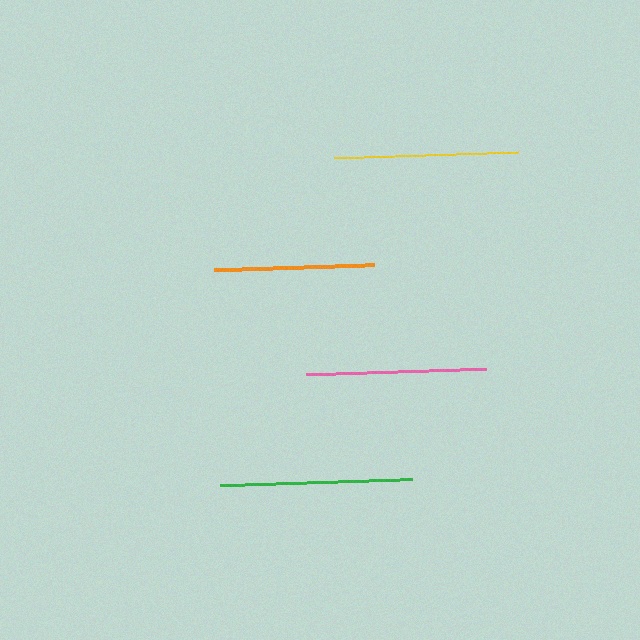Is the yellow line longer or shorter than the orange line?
The yellow line is longer than the orange line.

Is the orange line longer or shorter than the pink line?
The pink line is longer than the orange line.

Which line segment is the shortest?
The orange line is the shortest at approximately 160 pixels.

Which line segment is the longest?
The green line is the longest at approximately 192 pixels.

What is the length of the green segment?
The green segment is approximately 192 pixels long.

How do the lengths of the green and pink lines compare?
The green and pink lines are approximately the same length.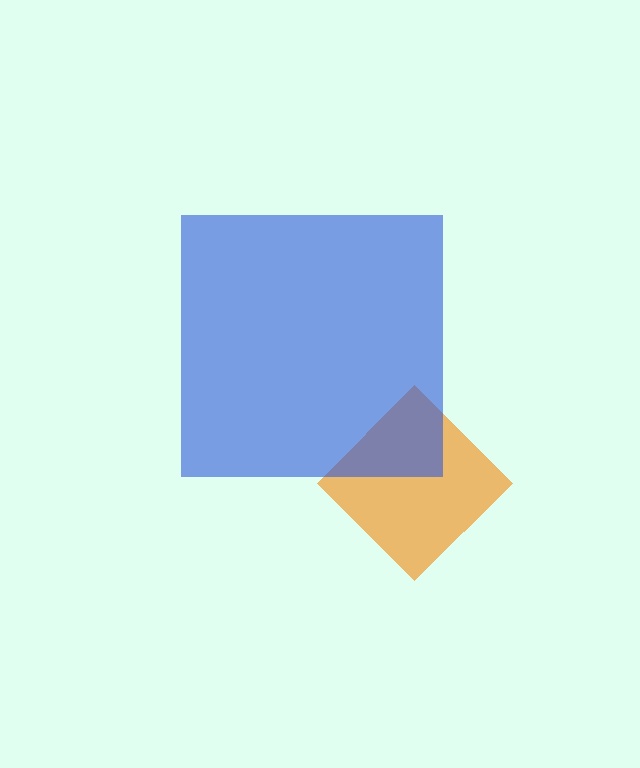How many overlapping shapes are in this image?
There are 2 overlapping shapes in the image.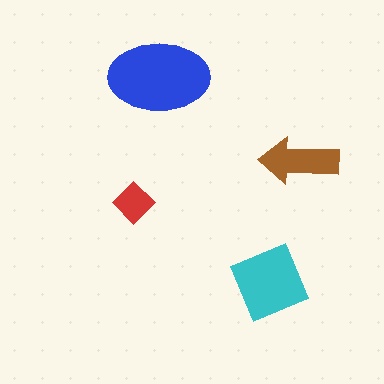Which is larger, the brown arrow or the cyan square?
The cyan square.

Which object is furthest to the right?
The brown arrow is rightmost.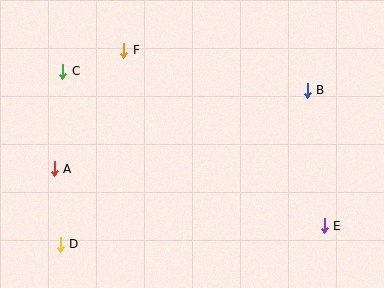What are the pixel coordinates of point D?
Point D is at (60, 244).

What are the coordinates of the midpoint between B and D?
The midpoint between B and D is at (184, 167).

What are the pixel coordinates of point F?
Point F is at (124, 50).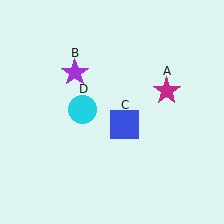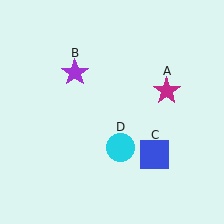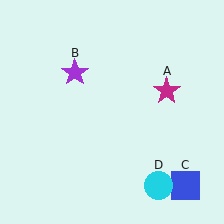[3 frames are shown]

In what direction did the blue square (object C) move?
The blue square (object C) moved down and to the right.